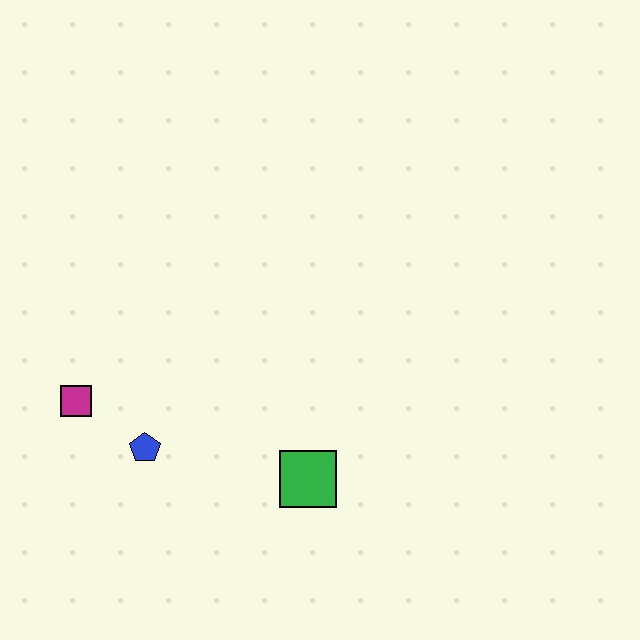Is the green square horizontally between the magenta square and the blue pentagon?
No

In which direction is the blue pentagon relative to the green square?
The blue pentagon is to the left of the green square.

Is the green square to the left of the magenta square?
No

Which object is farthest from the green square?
The magenta square is farthest from the green square.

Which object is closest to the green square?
The blue pentagon is closest to the green square.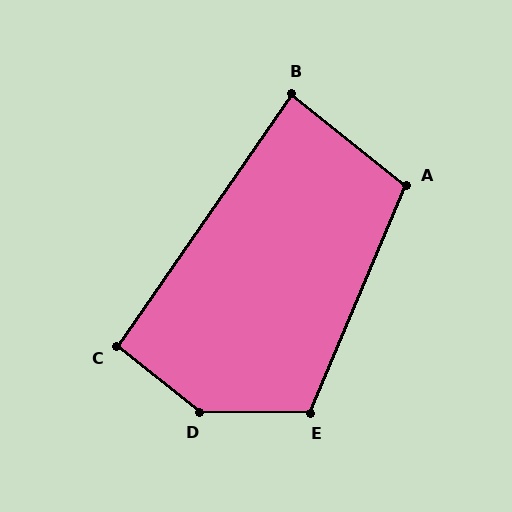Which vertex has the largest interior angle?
D, at approximately 142 degrees.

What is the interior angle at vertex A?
Approximately 106 degrees (obtuse).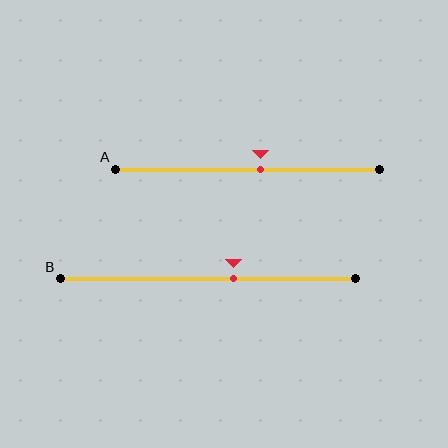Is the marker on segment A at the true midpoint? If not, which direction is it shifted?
No, the marker on segment A is shifted to the right by about 5% of the segment length.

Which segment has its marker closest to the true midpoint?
Segment A has its marker closest to the true midpoint.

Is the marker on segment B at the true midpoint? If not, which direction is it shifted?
No, the marker on segment B is shifted to the right by about 9% of the segment length.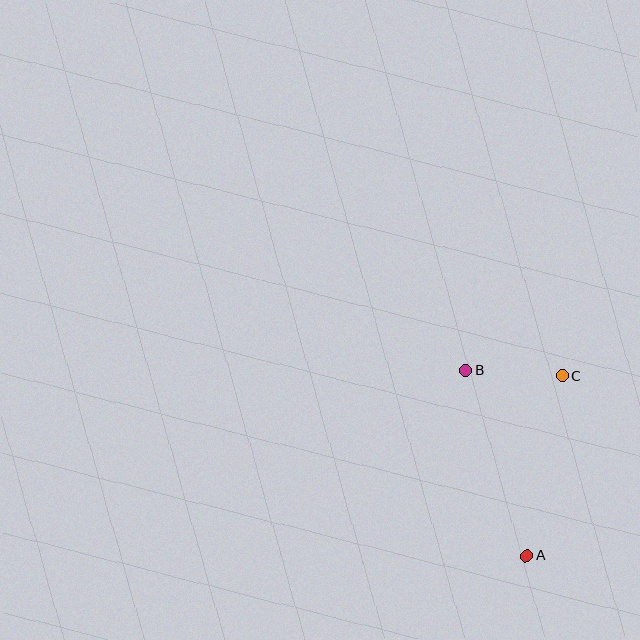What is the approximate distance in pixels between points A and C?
The distance between A and C is approximately 183 pixels.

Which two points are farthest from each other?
Points A and B are farthest from each other.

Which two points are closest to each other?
Points B and C are closest to each other.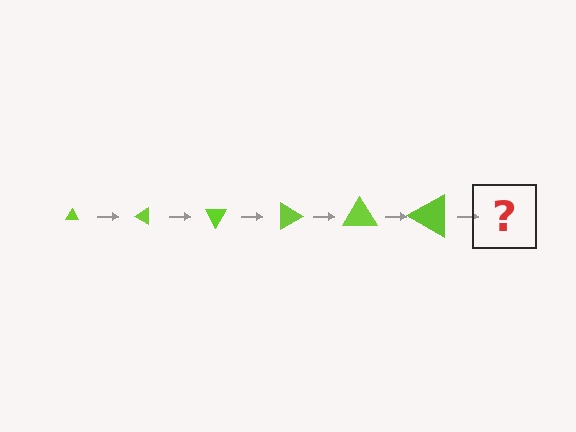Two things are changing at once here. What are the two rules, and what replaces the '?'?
The two rules are that the triangle grows larger each step and it rotates 30 degrees each step. The '?' should be a triangle, larger than the previous one and rotated 180 degrees from the start.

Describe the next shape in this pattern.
It should be a triangle, larger than the previous one and rotated 180 degrees from the start.